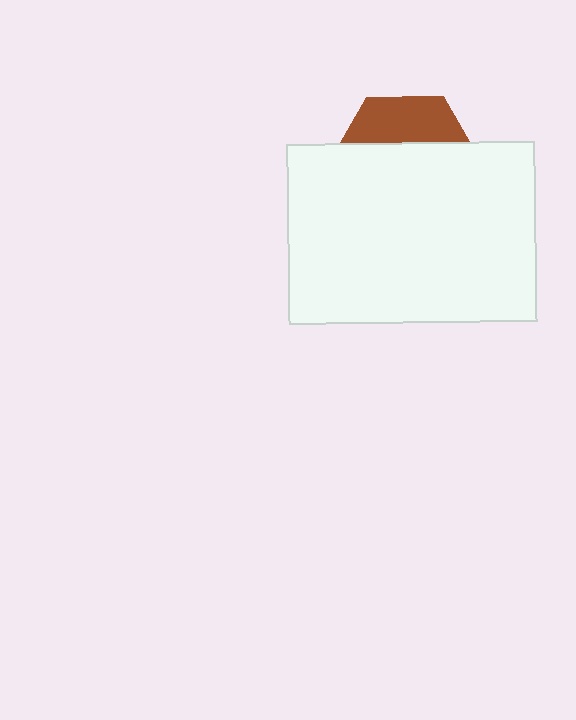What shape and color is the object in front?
The object in front is a white rectangle.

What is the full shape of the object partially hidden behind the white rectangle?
The partially hidden object is a brown hexagon.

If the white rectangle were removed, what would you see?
You would see the complete brown hexagon.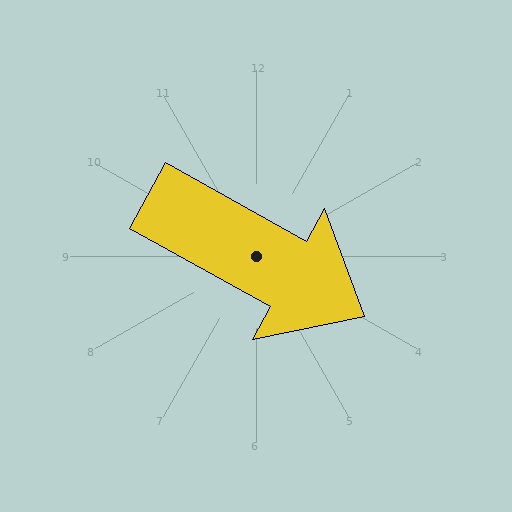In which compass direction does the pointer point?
Southeast.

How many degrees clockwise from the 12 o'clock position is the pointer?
Approximately 119 degrees.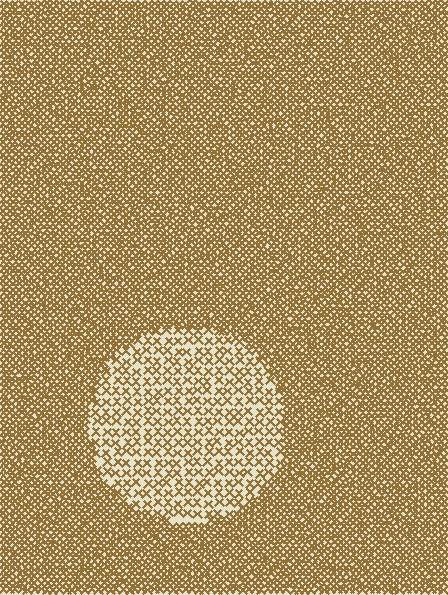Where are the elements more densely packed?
The elements are more densely packed outside the circle boundary.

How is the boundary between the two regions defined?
The boundary is defined by a change in element density (approximately 2.6x ratio). All elements are the same color, size, and shape.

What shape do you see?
I see a circle.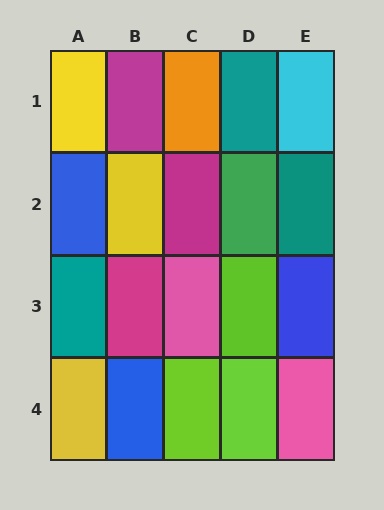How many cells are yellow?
3 cells are yellow.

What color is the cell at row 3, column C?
Pink.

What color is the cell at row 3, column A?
Teal.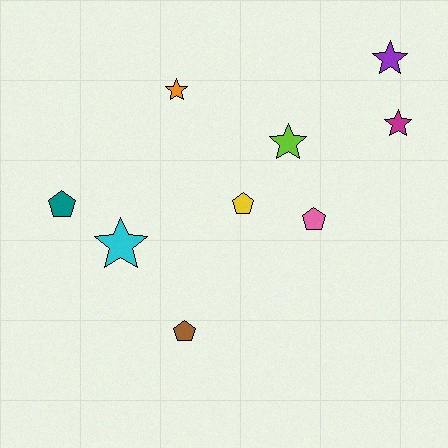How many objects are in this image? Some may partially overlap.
There are 9 objects.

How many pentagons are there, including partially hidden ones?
There are 4 pentagons.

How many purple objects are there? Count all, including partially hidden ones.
There is 1 purple object.